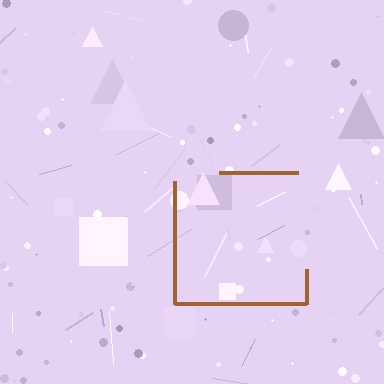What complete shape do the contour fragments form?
The contour fragments form a square.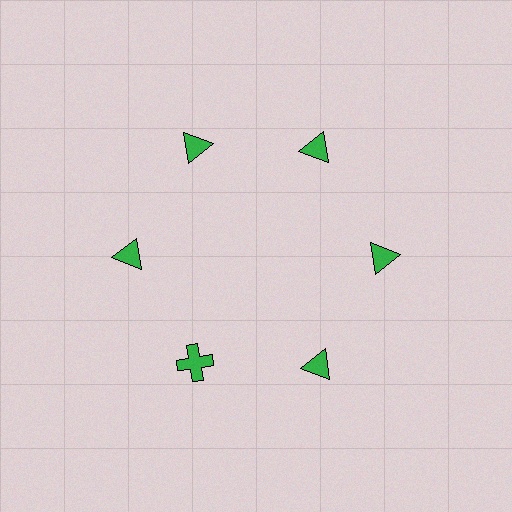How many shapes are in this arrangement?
There are 6 shapes arranged in a ring pattern.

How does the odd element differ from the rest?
It has a different shape: cross instead of triangle.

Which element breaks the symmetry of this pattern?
The green cross at roughly the 7 o'clock position breaks the symmetry. All other shapes are green triangles.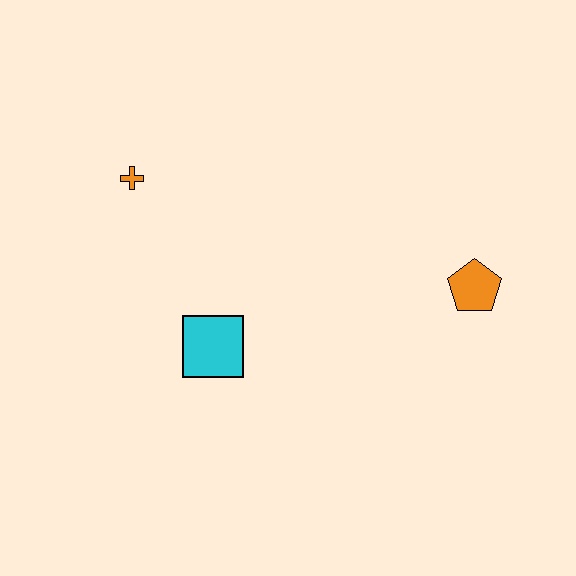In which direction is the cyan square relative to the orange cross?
The cyan square is below the orange cross.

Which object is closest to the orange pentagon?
The cyan square is closest to the orange pentagon.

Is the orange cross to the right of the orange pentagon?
No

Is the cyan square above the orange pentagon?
No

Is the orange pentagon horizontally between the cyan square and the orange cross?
No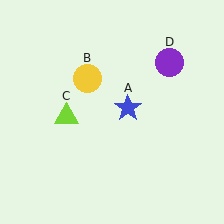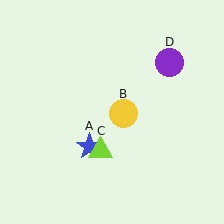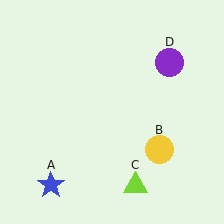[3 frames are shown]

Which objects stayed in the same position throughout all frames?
Purple circle (object D) remained stationary.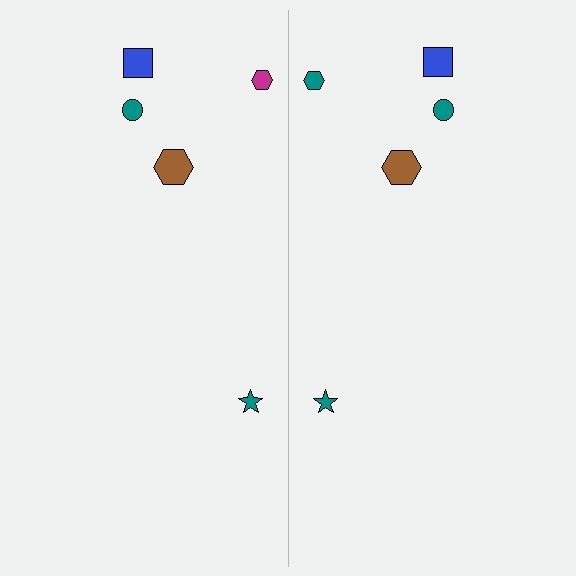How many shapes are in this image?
There are 10 shapes in this image.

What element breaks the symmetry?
The teal hexagon on the right side breaks the symmetry — its mirror counterpart is magenta.